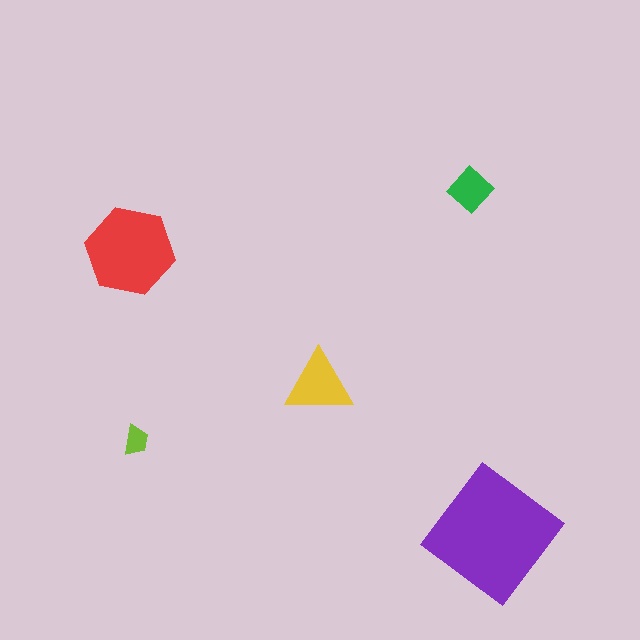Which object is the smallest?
The lime trapezoid.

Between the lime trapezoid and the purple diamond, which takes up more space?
The purple diamond.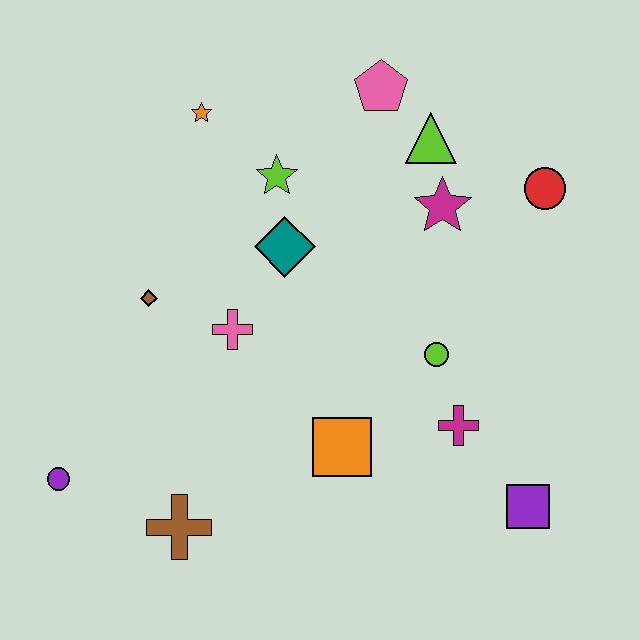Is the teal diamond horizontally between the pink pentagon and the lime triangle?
No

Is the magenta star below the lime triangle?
Yes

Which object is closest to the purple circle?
The brown cross is closest to the purple circle.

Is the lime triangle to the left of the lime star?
No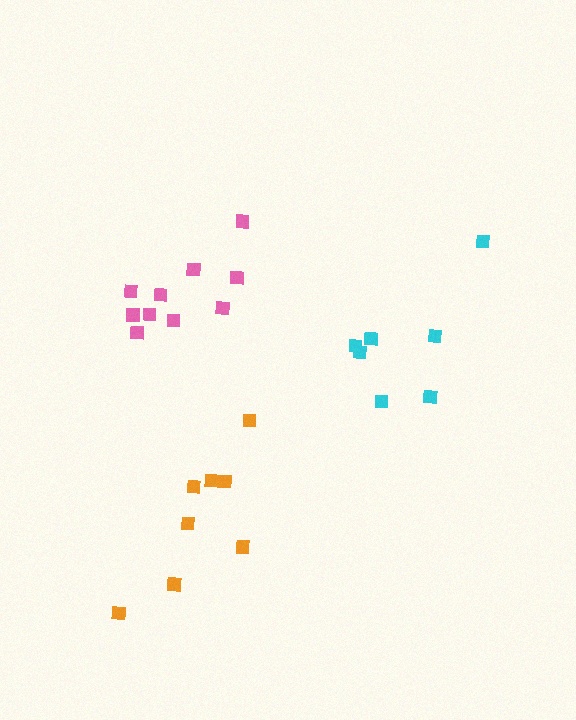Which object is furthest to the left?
The pink cluster is leftmost.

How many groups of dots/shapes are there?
There are 3 groups.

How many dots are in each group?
Group 1: 10 dots, Group 2: 8 dots, Group 3: 7 dots (25 total).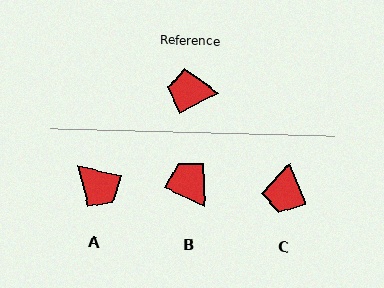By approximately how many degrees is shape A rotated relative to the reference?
Approximately 140 degrees counter-clockwise.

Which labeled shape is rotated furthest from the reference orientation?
A, about 140 degrees away.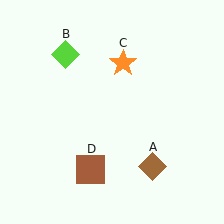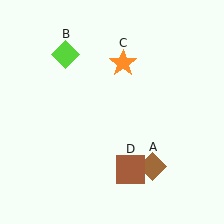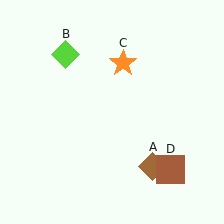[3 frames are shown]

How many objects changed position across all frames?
1 object changed position: brown square (object D).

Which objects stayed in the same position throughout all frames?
Brown diamond (object A) and lime diamond (object B) and orange star (object C) remained stationary.